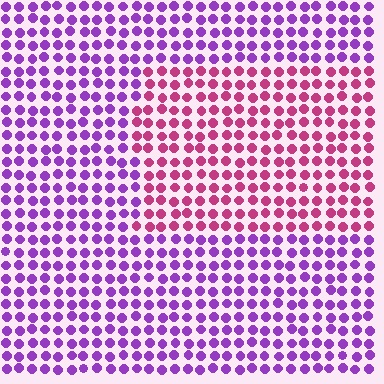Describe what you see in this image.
The image is filled with small purple elements in a uniform arrangement. A rectangle-shaped region is visible where the elements are tinted to a slightly different hue, forming a subtle color boundary.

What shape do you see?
I see a rectangle.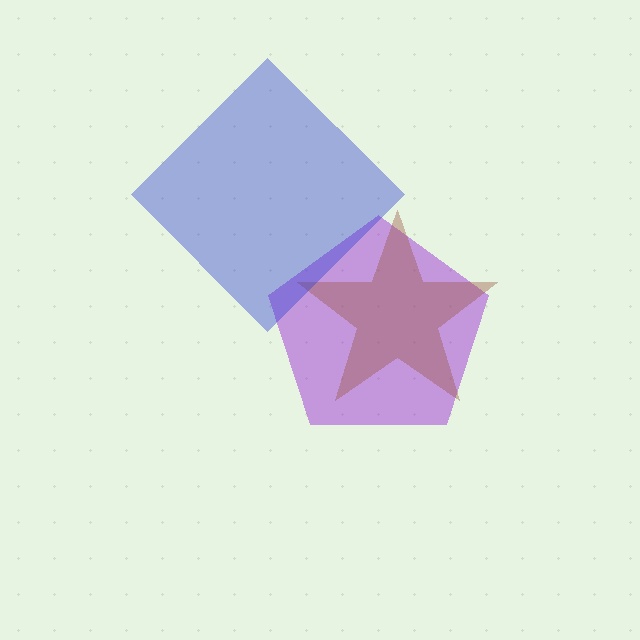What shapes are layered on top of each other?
The layered shapes are: a purple pentagon, a brown star, a blue diamond.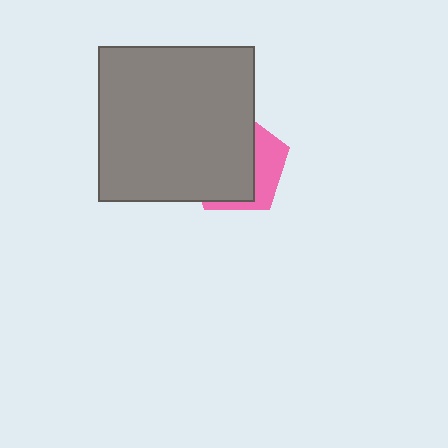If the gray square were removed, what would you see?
You would see the complete pink pentagon.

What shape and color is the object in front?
The object in front is a gray square.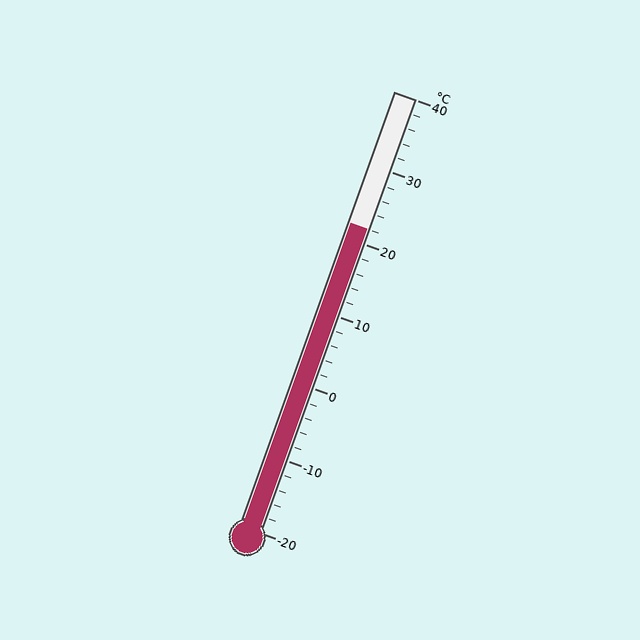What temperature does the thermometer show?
The thermometer shows approximately 22°C.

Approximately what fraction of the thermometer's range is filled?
The thermometer is filled to approximately 70% of its range.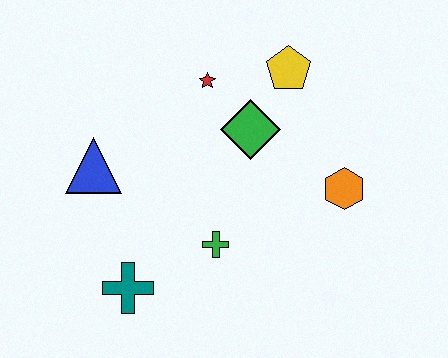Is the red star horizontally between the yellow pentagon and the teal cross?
Yes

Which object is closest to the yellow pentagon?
The green diamond is closest to the yellow pentagon.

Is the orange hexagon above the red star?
No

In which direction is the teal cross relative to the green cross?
The teal cross is to the left of the green cross.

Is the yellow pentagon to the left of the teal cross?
No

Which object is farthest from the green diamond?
The teal cross is farthest from the green diamond.